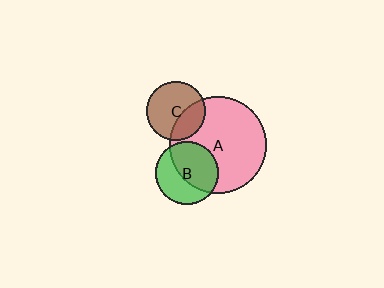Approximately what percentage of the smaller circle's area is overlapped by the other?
Approximately 30%.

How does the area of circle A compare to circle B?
Approximately 2.4 times.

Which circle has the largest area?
Circle A (pink).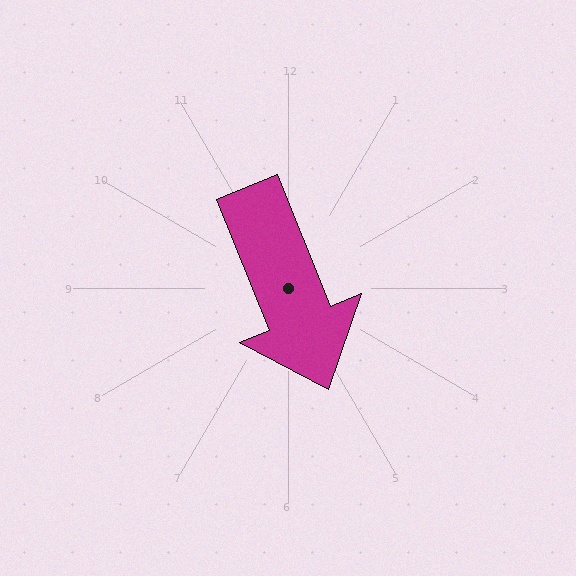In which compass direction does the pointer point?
South.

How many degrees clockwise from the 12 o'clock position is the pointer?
Approximately 158 degrees.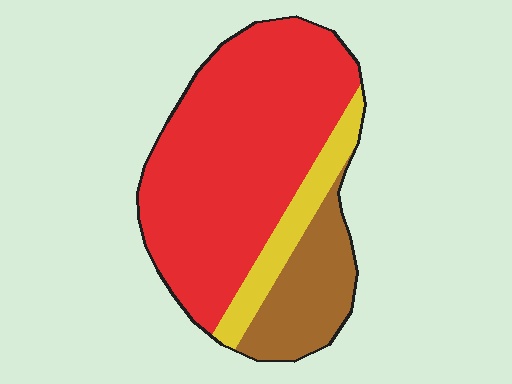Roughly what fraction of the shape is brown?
Brown covers 19% of the shape.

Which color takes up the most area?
Red, at roughly 70%.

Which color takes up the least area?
Yellow, at roughly 15%.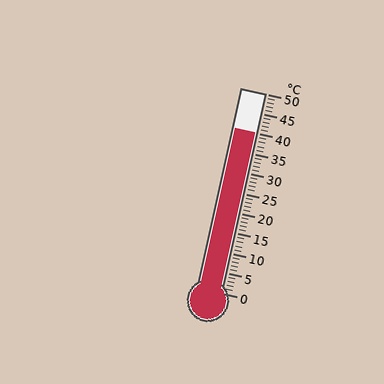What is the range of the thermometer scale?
The thermometer scale ranges from 0°C to 50°C.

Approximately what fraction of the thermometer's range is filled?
The thermometer is filled to approximately 80% of its range.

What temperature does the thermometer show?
The thermometer shows approximately 40°C.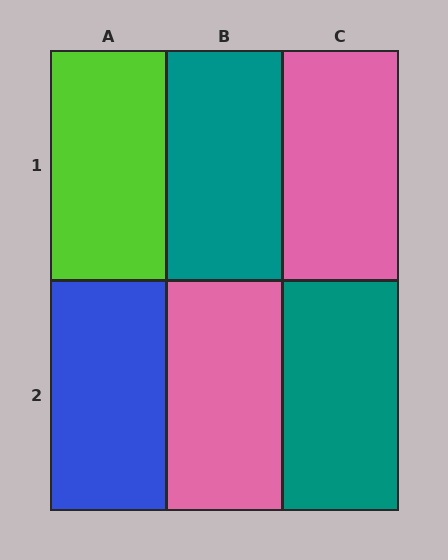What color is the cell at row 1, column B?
Teal.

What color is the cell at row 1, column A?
Lime.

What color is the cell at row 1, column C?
Pink.